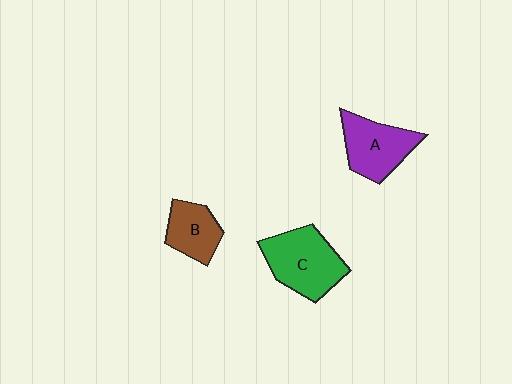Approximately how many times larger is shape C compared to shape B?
Approximately 1.6 times.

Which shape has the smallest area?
Shape B (brown).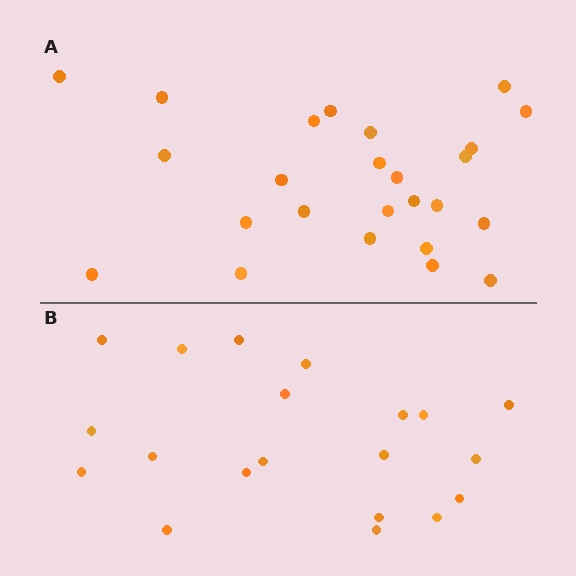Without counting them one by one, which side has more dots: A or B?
Region A (the top region) has more dots.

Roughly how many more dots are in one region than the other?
Region A has about 5 more dots than region B.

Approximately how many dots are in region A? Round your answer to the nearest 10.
About 20 dots. (The exact count is 25, which rounds to 20.)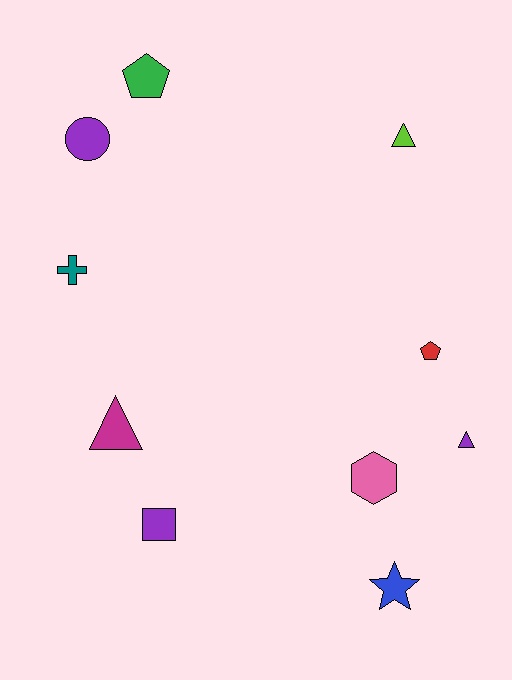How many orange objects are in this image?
There are no orange objects.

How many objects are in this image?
There are 10 objects.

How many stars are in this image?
There is 1 star.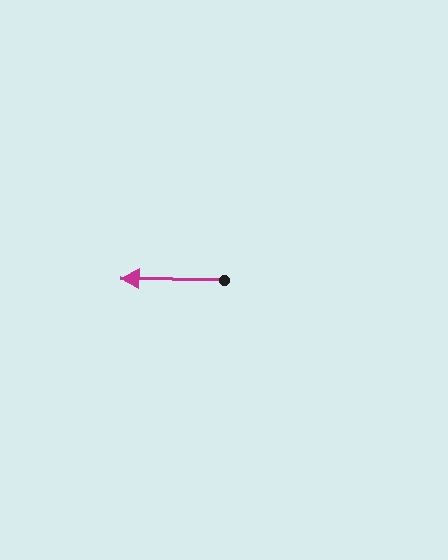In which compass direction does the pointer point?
West.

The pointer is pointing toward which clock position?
Roughly 9 o'clock.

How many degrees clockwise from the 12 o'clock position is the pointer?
Approximately 271 degrees.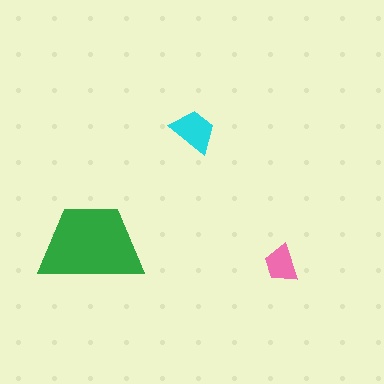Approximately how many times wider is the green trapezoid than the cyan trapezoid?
About 2.5 times wider.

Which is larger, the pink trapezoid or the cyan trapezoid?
The cyan one.